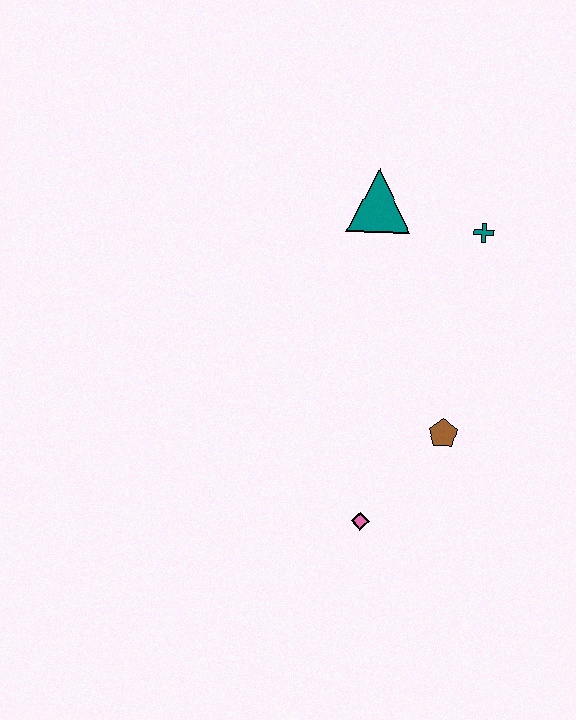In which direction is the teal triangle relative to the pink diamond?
The teal triangle is above the pink diamond.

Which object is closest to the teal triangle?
The teal cross is closest to the teal triangle.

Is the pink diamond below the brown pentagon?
Yes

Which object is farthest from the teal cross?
The pink diamond is farthest from the teal cross.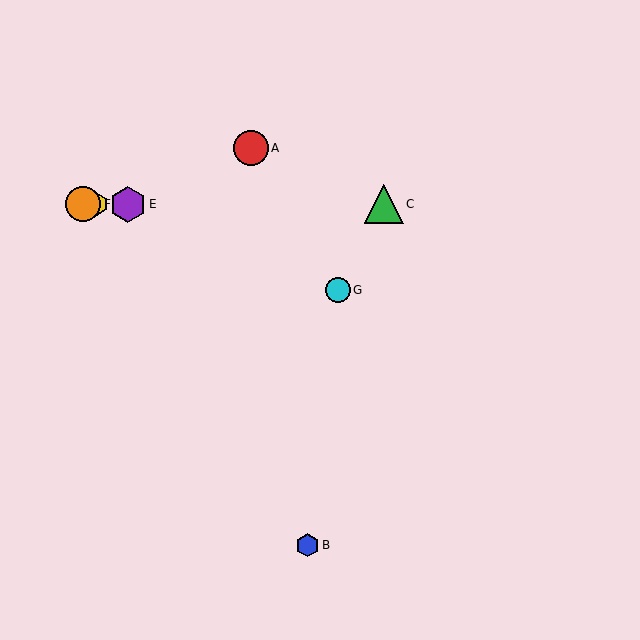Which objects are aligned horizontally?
Objects C, D, E, F are aligned horizontally.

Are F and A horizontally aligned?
No, F is at y≈204 and A is at y≈148.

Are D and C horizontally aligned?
Yes, both are at y≈204.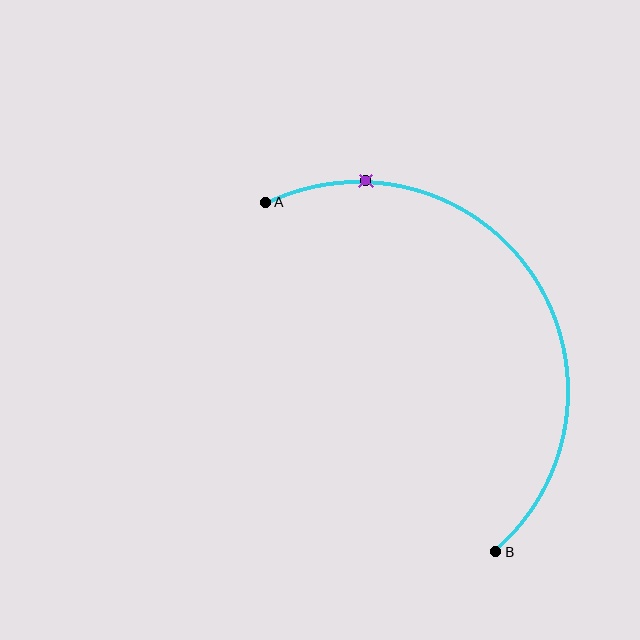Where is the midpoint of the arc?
The arc midpoint is the point on the curve farthest from the straight line joining A and B. It sits to the right of that line.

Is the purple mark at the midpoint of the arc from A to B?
No. The purple mark lies on the arc but is closer to endpoint A. The arc midpoint would be at the point on the curve equidistant along the arc from both A and B.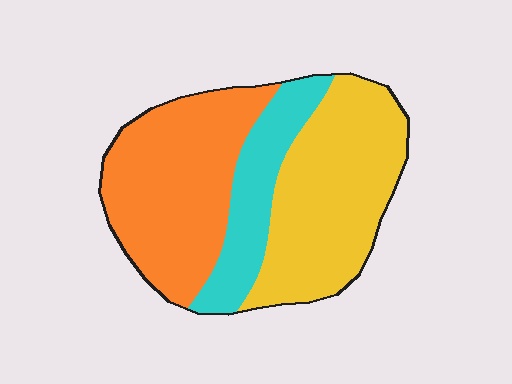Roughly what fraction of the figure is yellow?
Yellow covers roughly 40% of the figure.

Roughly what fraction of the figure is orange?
Orange takes up between a quarter and a half of the figure.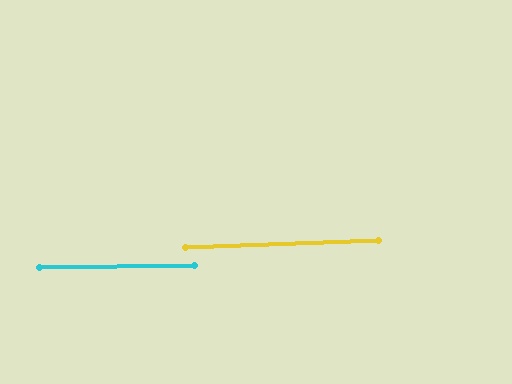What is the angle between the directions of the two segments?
Approximately 1 degree.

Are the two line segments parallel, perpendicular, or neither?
Parallel — their directions differ by only 1.3°.